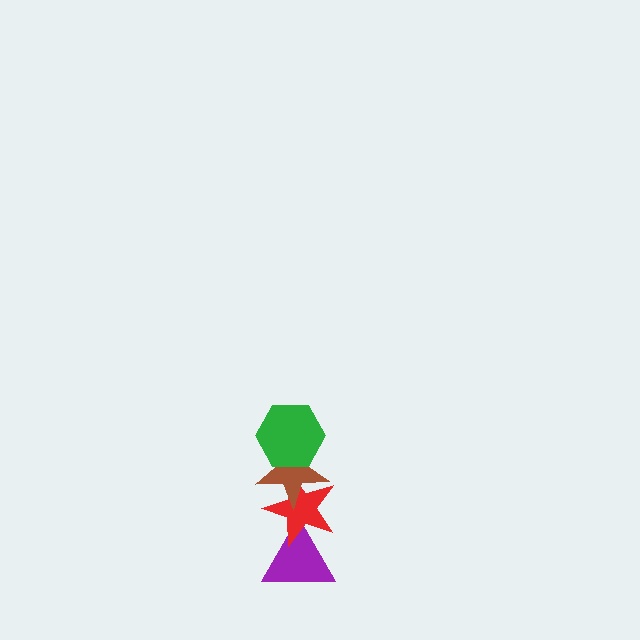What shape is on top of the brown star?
The green hexagon is on top of the brown star.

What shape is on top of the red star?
The brown star is on top of the red star.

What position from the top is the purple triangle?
The purple triangle is 4th from the top.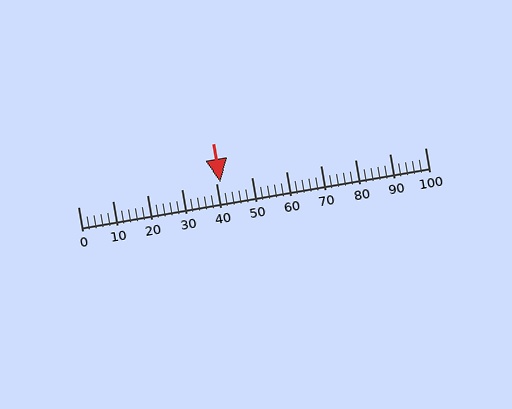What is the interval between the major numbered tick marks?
The major tick marks are spaced 10 units apart.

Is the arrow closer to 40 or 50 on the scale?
The arrow is closer to 40.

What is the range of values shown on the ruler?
The ruler shows values from 0 to 100.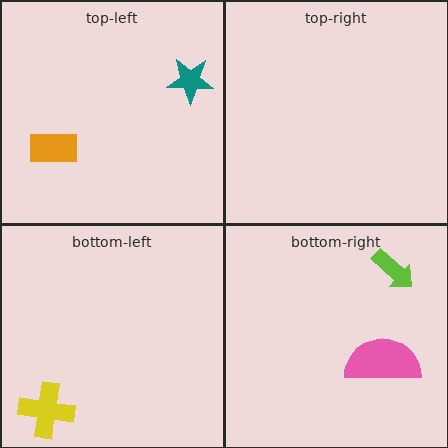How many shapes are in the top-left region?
2.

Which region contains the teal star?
The top-left region.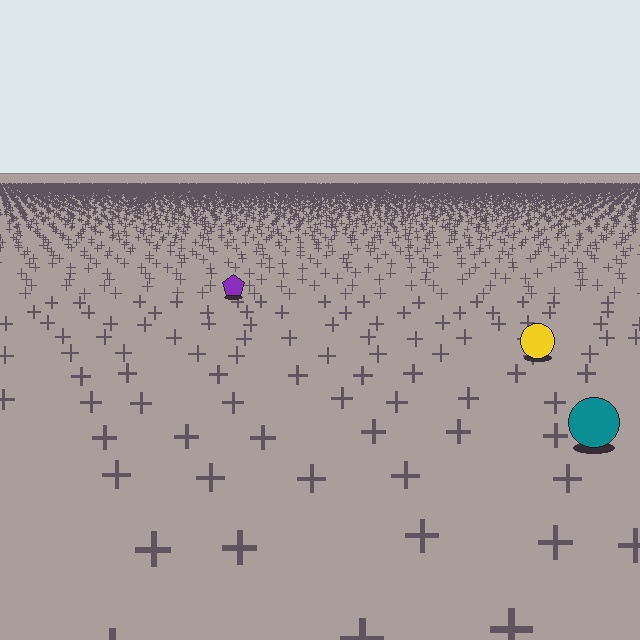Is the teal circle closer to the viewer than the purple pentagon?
Yes. The teal circle is closer — you can tell from the texture gradient: the ground texture is coarser near it.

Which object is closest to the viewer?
The teal circle is closest. The texture marks near it are larger and more spread out.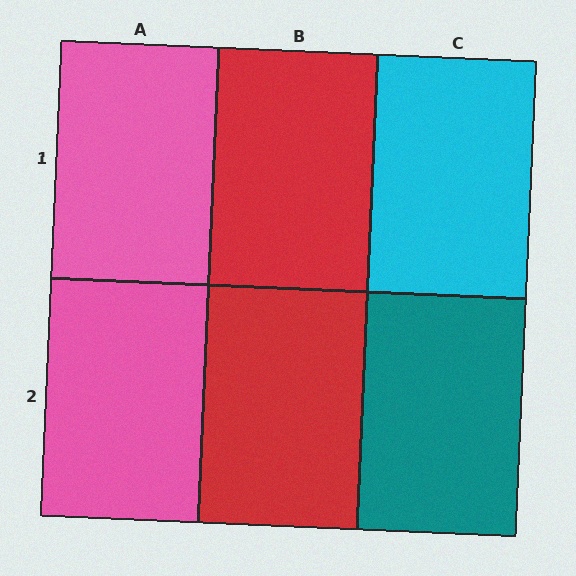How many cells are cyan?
1 cell is cyan.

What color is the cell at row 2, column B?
Red.